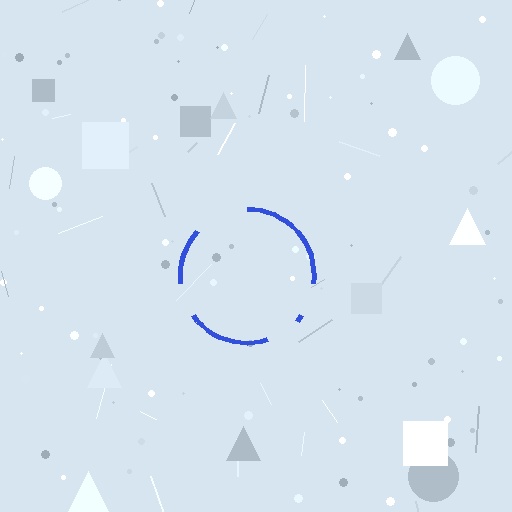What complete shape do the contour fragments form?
The contour fragments form a circle.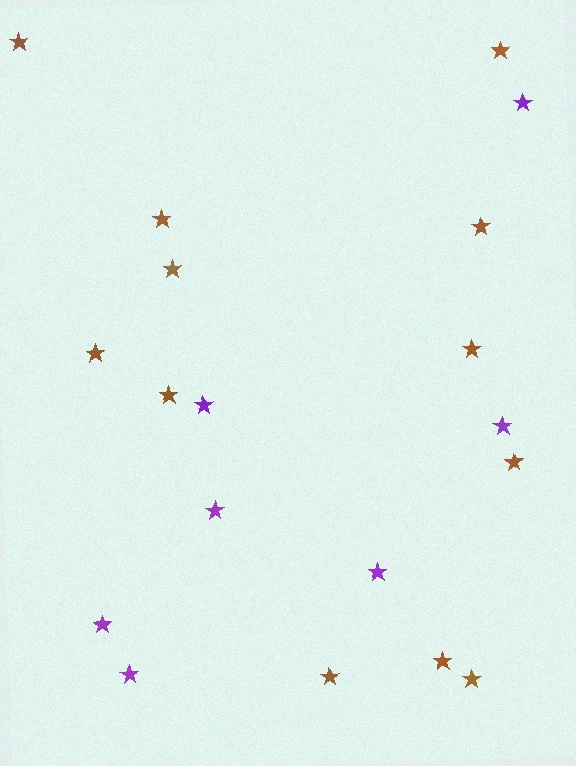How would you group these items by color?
There are 2 groups: one group of purple stars (7) and one group of brown stars (12).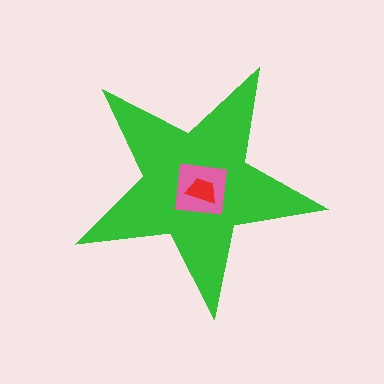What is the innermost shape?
The red trapezoid.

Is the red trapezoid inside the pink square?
Yes.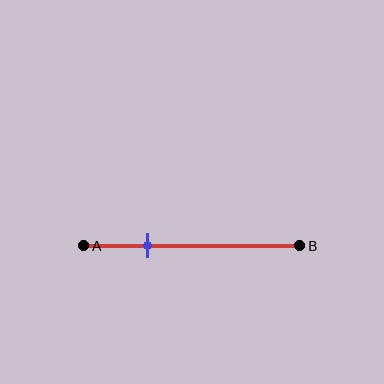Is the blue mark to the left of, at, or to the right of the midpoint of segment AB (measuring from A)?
The blue mark is to the left of the midpoint of segment AB.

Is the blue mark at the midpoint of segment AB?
No, the mark is at about 30% from A, not at the 50% midpoint.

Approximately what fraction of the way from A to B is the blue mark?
The blue mark is approximately 30% of the way from A to B.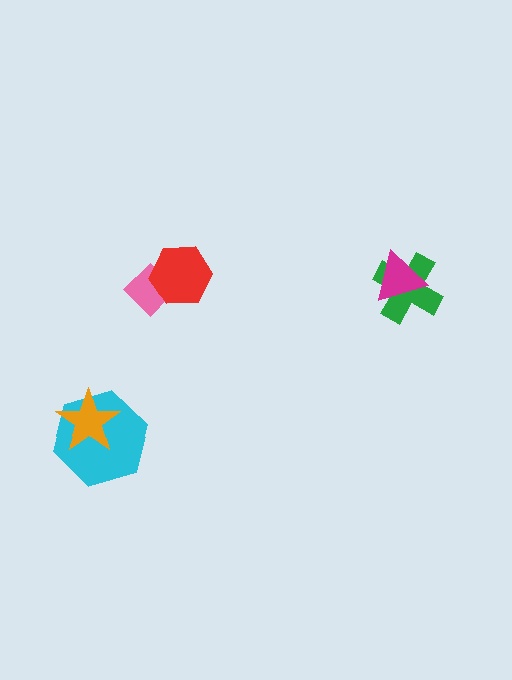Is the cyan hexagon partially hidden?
Yes, it is partially covered by another shape.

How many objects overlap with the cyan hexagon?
1 object overlaps with the cyan hexagon.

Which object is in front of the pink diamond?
The red hexagon is in front of the pink diamond.